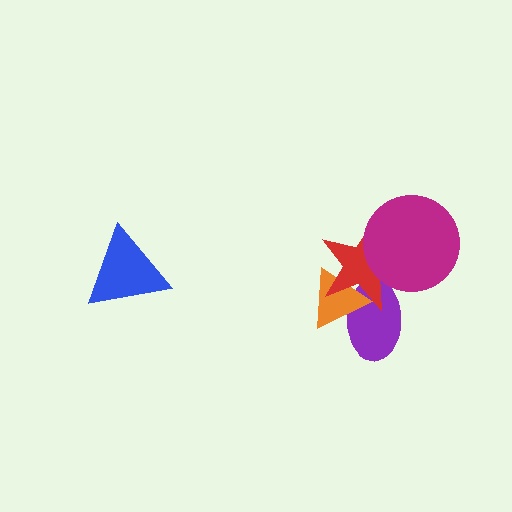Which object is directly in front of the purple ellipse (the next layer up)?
The orange triangle is directly in front of the purple ellipse.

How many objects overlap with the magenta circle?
1 object overlaps with the magenta circle.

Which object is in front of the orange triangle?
The red star is in front of the orange triangle.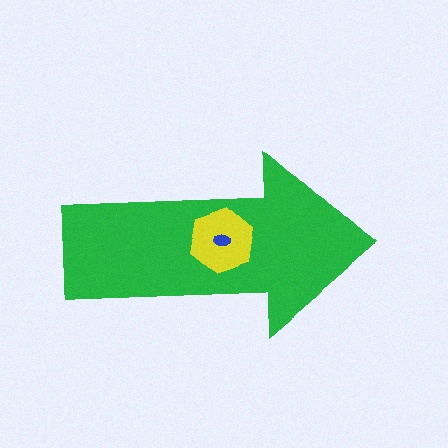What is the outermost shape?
The green arrow.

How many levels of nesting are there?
3.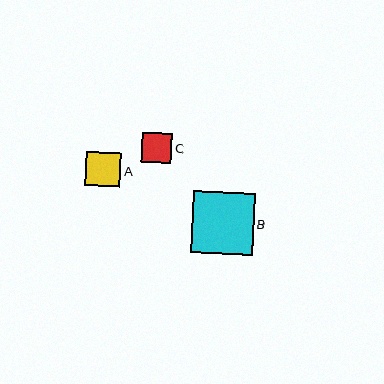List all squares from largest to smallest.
From largest to smallest: B, A, C.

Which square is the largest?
Square B is the largest with a size of approximately 62 pixels.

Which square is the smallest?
Square C is the smallest with a size of approximately 30 pixels.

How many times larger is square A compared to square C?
Square A is approximately 1.1 times the size of square C.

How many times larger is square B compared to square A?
Square B is approximately 1.8 times the size of square A.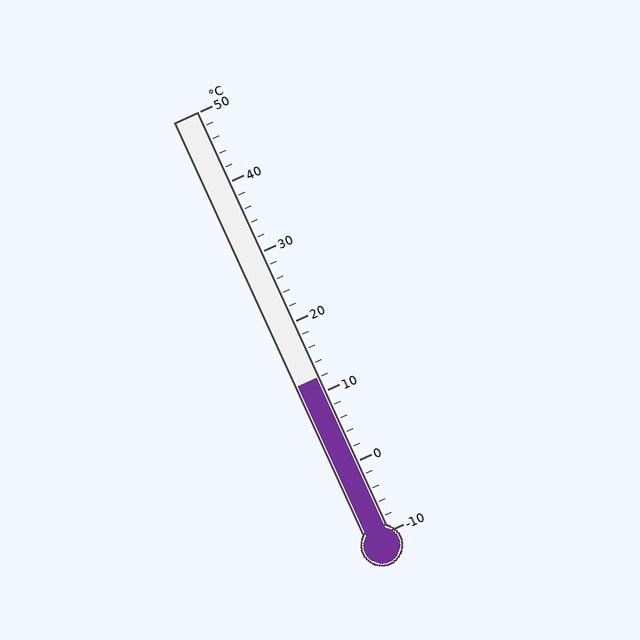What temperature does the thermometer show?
The thermometer shows approximately 12°C.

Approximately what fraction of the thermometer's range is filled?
The thermometer is filled to approximately 35% of its range.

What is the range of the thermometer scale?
The thermometer scale ranges from -10°C to 50°C.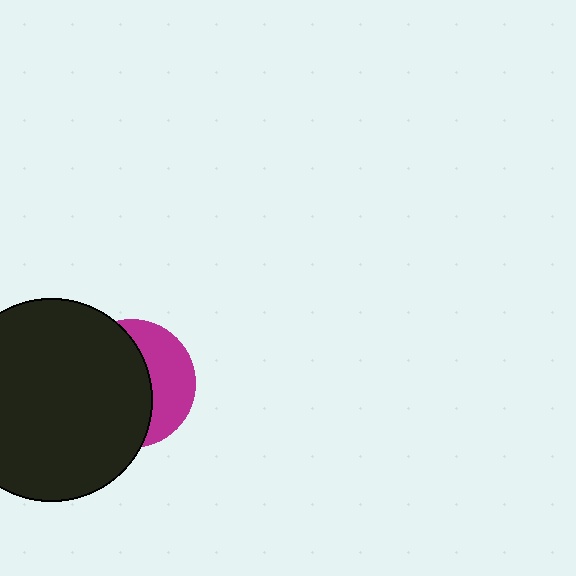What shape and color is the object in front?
The object in front is a black circle.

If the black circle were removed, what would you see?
You would see the complete magenta circle.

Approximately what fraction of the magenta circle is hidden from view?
Roughly 62% of the magenta circle is hidden behind the black circle.